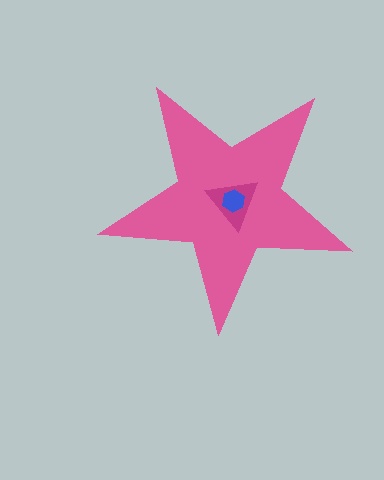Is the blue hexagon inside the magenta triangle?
Yes.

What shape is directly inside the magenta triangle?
The blue hexagon.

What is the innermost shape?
The blue hexagon.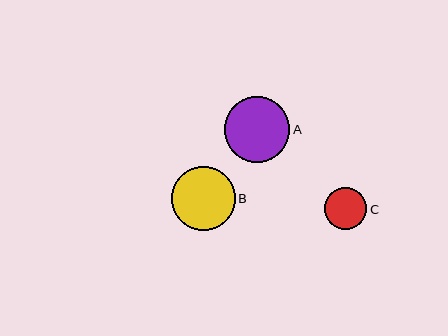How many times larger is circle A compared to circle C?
Circle A is approximately 1.5 times the size of circle C.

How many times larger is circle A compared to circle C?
Circle A is approximately 1.5 times the size of circle C.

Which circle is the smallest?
Circle C is the smallest with a size of approximately 43 pixels.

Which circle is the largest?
Circle A is the largest with a size of approximately 65 pixels.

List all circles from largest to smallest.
From largest to smallest: A, B, C.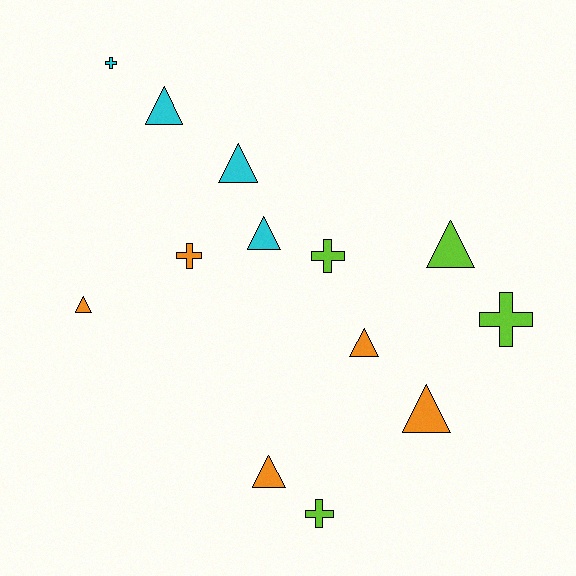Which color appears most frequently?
Orange, with 5 objects.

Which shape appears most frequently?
Triangle, with 8 objects.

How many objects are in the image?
There are 13 objects.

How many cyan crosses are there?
There is 1 cyan cross.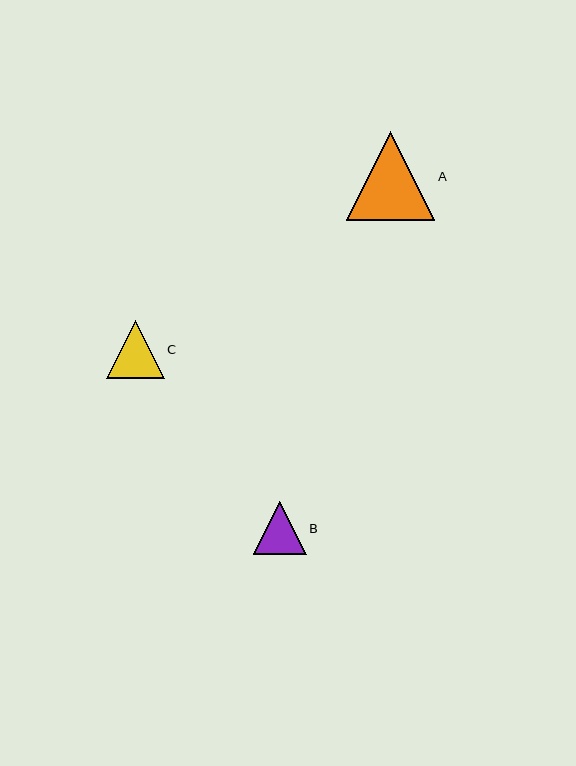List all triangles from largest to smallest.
From largest to smallest: A, C, B.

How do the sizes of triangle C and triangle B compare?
Triangle C and triangle B are approximately the same size.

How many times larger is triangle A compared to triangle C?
Triangle A is approximately 1.5 times the size of triangle C.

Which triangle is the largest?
Triangle A is the largest with a size of approximately 89 pixels.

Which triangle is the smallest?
Triangle B is the smallest with a size of approximately 52 pixels.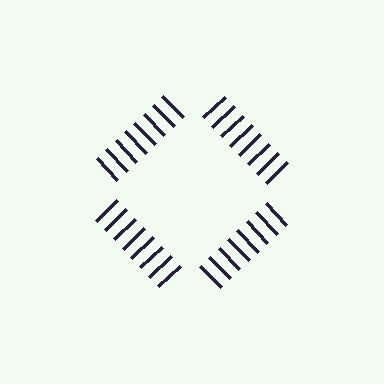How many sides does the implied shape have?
4 sides — the line-ends trace a square.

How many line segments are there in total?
32 — 8 along each of the 4 edges.